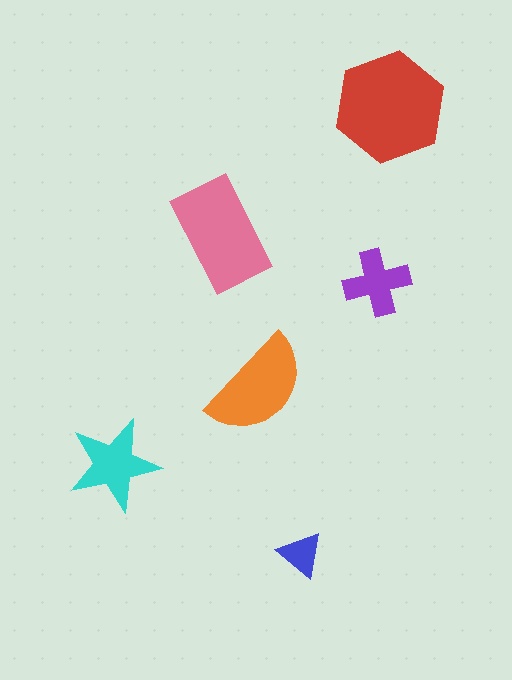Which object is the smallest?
The blue triangle.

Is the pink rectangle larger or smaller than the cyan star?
Larger.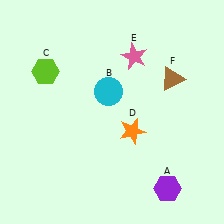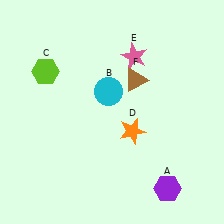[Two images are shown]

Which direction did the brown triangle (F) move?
The brown triangle (F) moved left.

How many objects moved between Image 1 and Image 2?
1 object moved between the two images.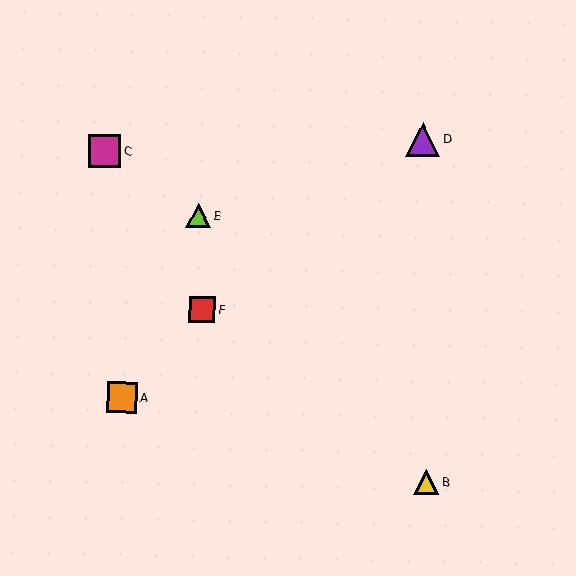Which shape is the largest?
The purple triangle (labeled D) is the largest.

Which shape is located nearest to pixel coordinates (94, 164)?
The magenta square (labeled C) at (105, 151) is nearest to that location.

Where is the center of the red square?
The center of the red square is at (202, 310).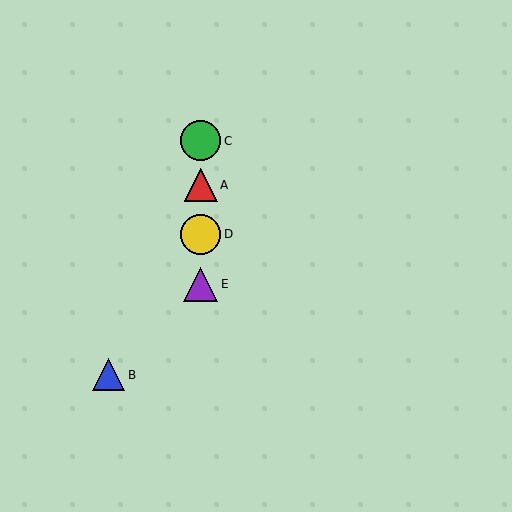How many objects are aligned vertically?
4 objects (A, C, D, E) are aligned vertically.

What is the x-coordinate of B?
Object B is at x≈109.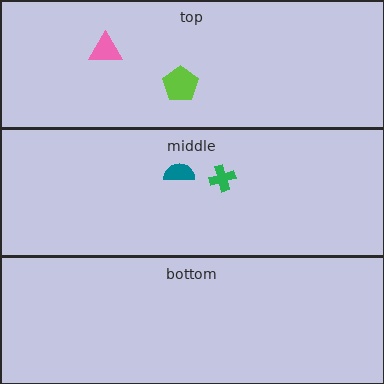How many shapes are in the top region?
2.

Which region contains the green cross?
The middle region.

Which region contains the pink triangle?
The top region.